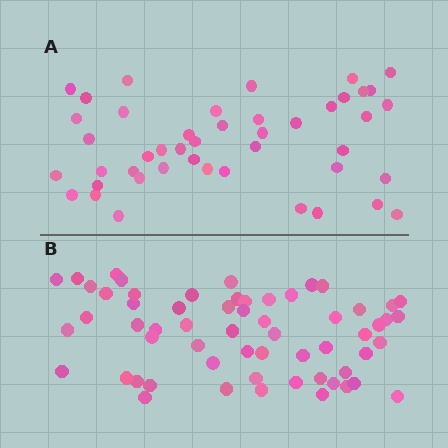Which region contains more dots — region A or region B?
Region B (the bottom region) has more dots.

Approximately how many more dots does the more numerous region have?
Region B has approximately 15 more dots than region A.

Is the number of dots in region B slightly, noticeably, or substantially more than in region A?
Region B has noticeably more, but not dramatically so. The ratio is roughly 1.3 to 1.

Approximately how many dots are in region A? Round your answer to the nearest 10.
About 40 dots. (The exact count is 45, which rounds to 40.)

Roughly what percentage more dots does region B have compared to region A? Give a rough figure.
About 35% more.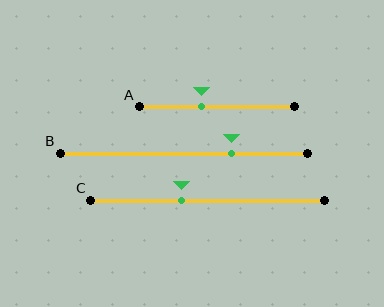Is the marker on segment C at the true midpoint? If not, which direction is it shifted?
No, the marker on segment C is shifted to the left by about 11% of the segment length.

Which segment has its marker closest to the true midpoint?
Segment A has its marker closest to the true midpoint.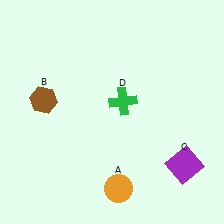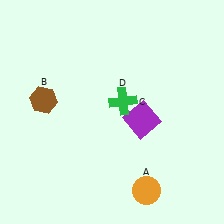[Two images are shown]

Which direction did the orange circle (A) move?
The orange circle (A) moved right.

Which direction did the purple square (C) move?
The purple square (C) moved up.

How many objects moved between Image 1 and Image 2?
2 objects moved between the two images.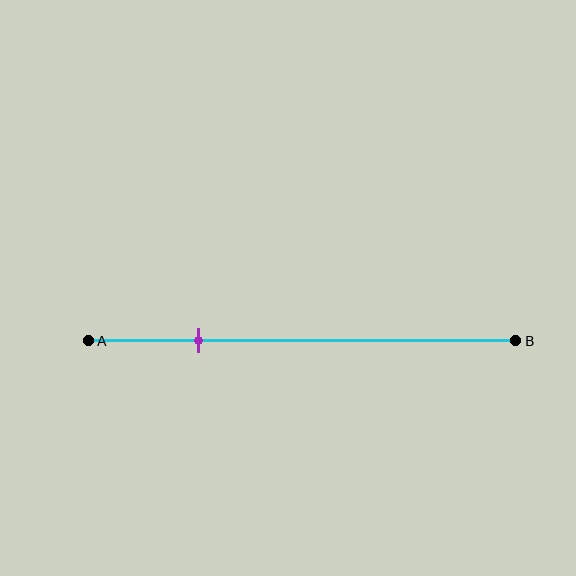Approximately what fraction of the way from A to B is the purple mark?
The purple mark is approximately 25% of the way from A to B.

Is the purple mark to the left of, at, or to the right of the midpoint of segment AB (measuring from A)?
The purple mark is to the left of the midpoint of segment AB.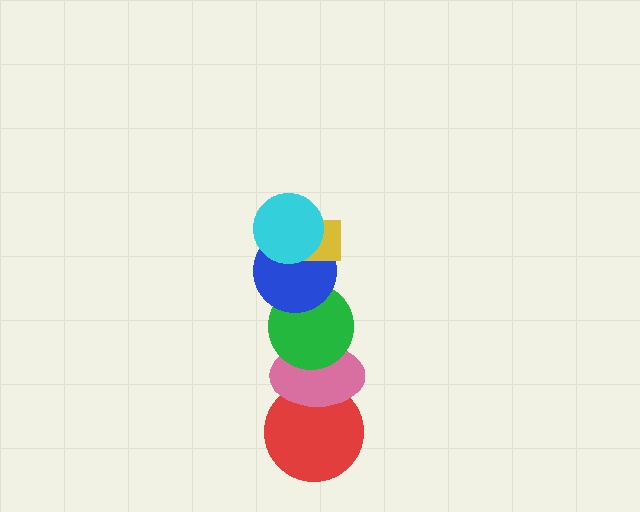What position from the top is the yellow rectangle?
The yellow rectangle is 2nd from the top.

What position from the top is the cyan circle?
The cyan circle is 1st from the top.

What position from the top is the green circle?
The green circle is 4th from the top.